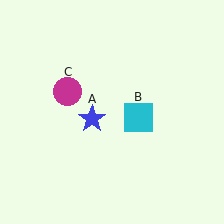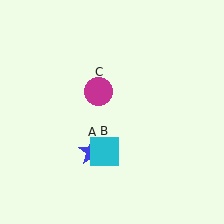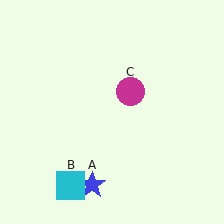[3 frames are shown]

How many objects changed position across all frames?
3 objects changed position: blue star (object A), cyan square (object B), magenta circle (object C).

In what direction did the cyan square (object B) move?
The cyan square (object B) moved down and to the left.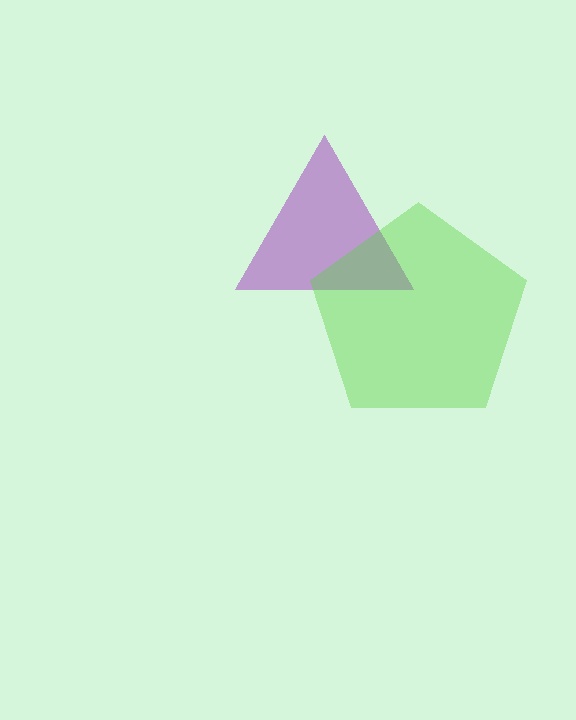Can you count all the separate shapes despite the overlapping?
Yes, there are 2 separate shapes.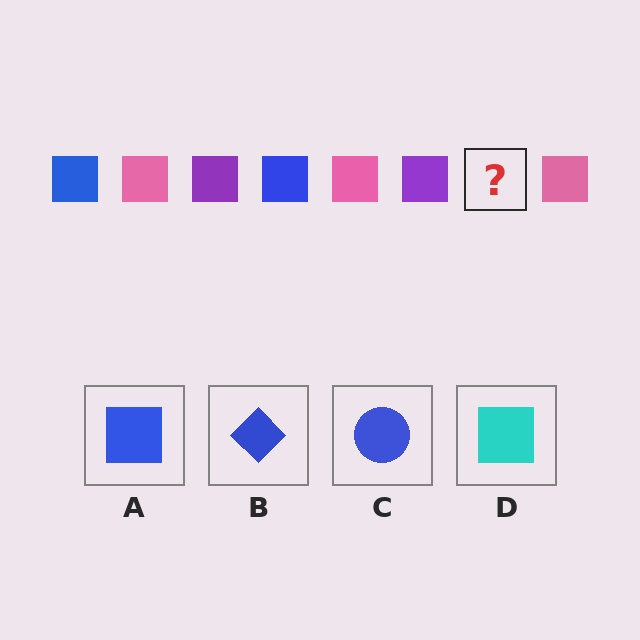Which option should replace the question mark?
Option A.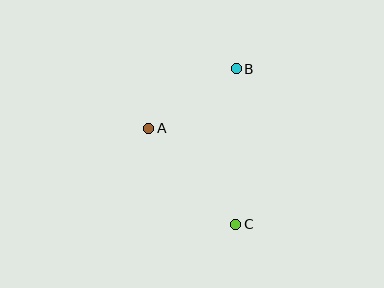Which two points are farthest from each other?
Points B and C are farthest from each other.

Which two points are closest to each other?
Points A and B are closest to each other.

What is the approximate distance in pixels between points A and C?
The distance between A and C is approximately 129 pixels.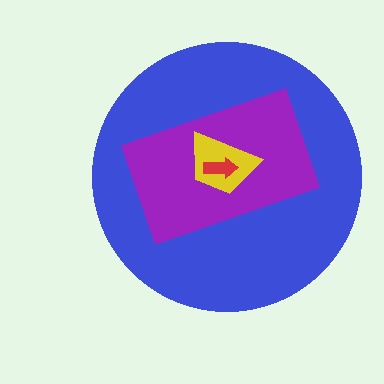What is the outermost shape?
The blue circle.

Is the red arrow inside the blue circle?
Yes.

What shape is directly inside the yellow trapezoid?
The red arrow.